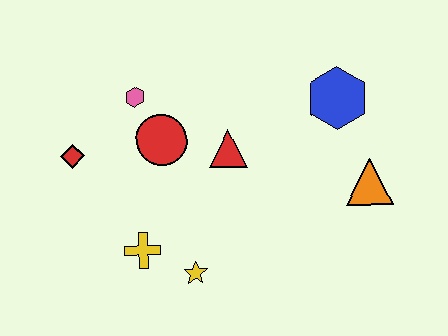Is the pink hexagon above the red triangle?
Yes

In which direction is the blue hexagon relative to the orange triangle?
The blue hexagon is above the orange triangle.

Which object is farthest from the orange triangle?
The red diamond is farthest from the orange triangle.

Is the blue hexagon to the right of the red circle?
Yes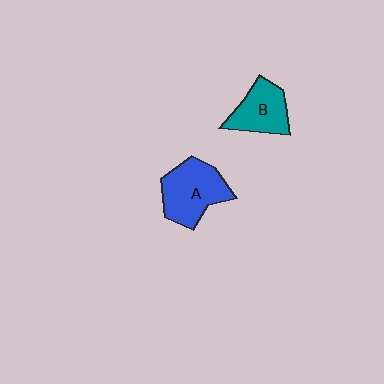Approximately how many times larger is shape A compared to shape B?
Approximately 1.3 times.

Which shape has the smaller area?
Shape B (teal).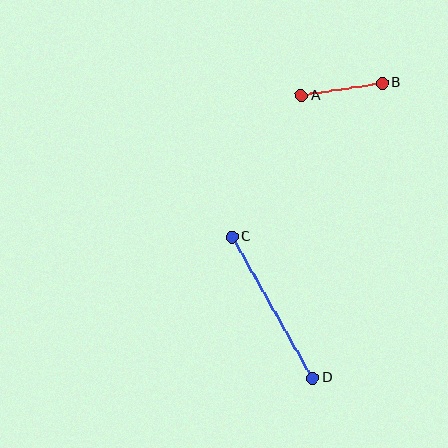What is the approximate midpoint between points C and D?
The midpoint is at approximately (272, 307) pixels.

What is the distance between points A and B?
The distance is approximately 82 pixels.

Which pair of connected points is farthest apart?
Points C and D are farthest apart.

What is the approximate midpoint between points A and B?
The midpoint is at approximately (342, 90) pixels.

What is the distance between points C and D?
The distance is approximately 163 pixels.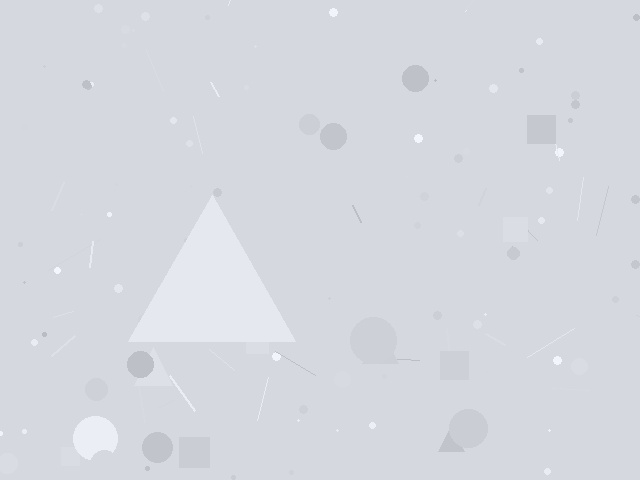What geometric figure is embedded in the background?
A triangle is embedded in the background.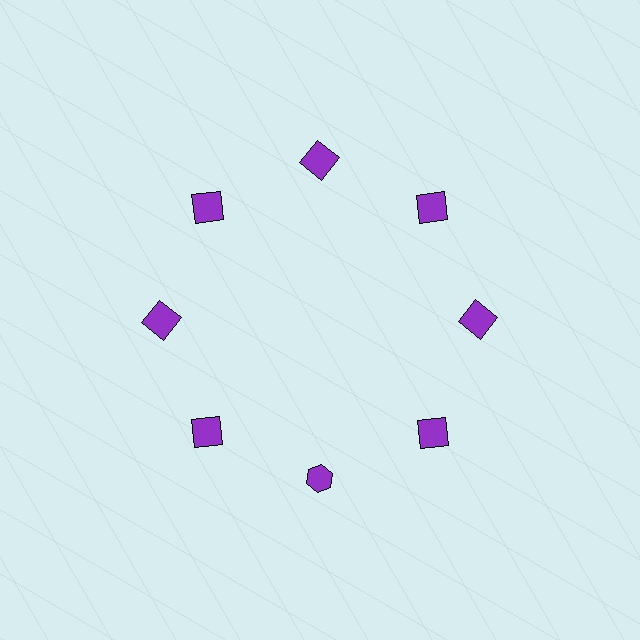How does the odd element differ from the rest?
It has a different shape: hexagon instead of square.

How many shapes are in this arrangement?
There are 8 shapes arranged in a ring pattern.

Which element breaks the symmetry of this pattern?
The purple hexagon at roughly the 6 o'clock position breaks the symmetry. All other shapes are purple squares.